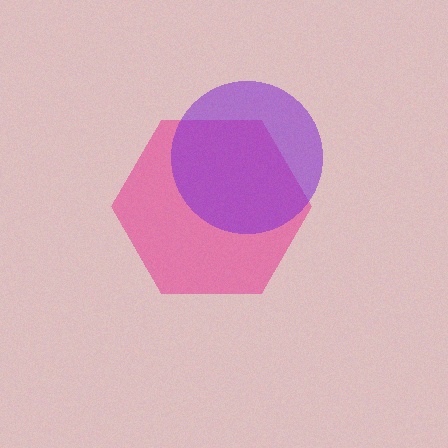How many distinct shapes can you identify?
There are 2 distinct shapes: a pink hexagon, a purple circle.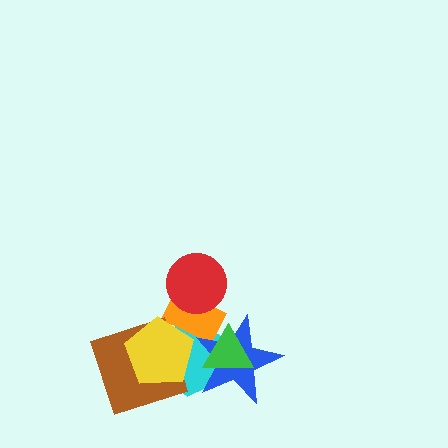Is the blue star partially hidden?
Yes, it is partially covered by another shape.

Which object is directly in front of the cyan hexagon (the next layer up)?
The orange rectangle is directly in front of the cyan hexagon.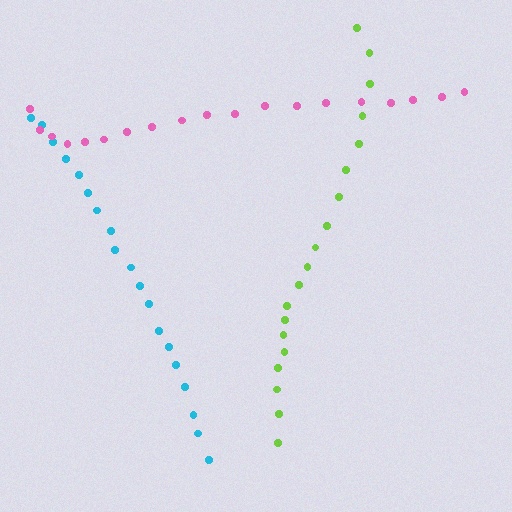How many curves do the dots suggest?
There are 3 distinct paths.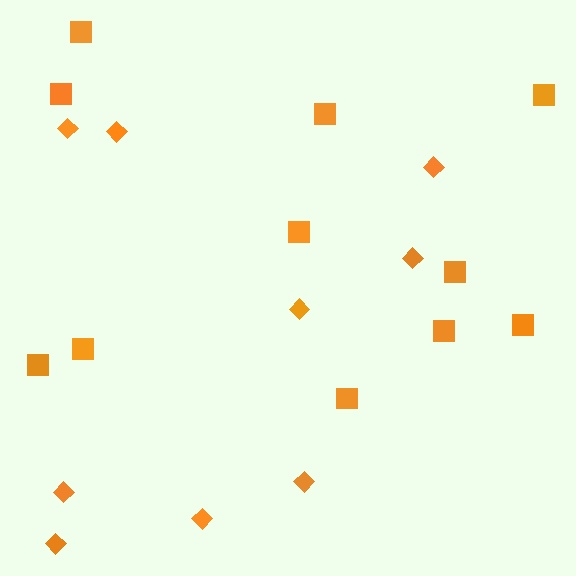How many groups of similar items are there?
There are 2 groups: one group of squares (11) and one group of diamonds (9).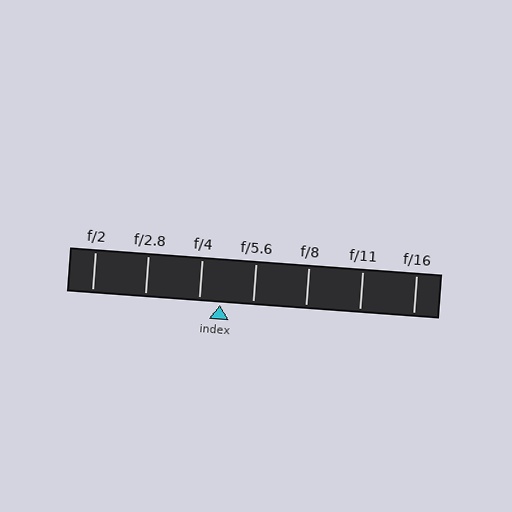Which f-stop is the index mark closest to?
The index mark is closest to f/4.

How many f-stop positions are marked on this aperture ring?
There are 7 f-stop positions marked.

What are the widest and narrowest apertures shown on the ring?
The widest aperture shown is f/2 and the narrowest is f/16.